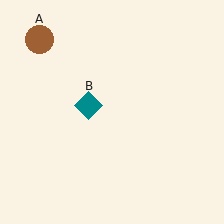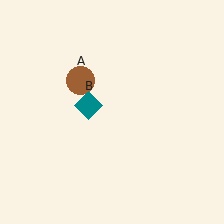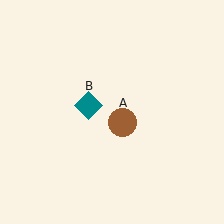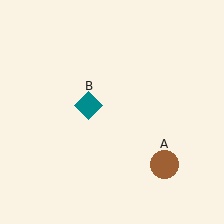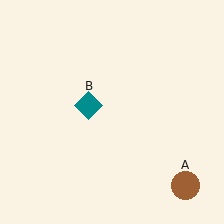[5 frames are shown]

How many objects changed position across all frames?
1 object changed position: brown circle (object A).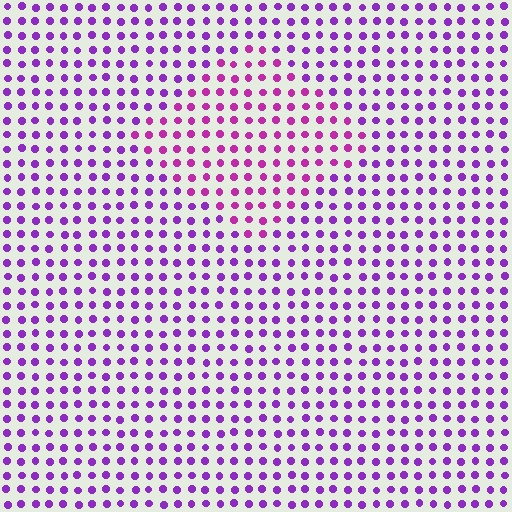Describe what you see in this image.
The image is filled with small purple elements in a uniform arrangement. A diamond-shaped region is visible where the elements are tinted to a slightly different hue, forming a subtle color boundary.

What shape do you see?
I see a diamond.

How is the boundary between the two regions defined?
The boundary is defined purely by a slight shift in hue (about 29 degrees). Spacing, size, and orientation are identical on both sides.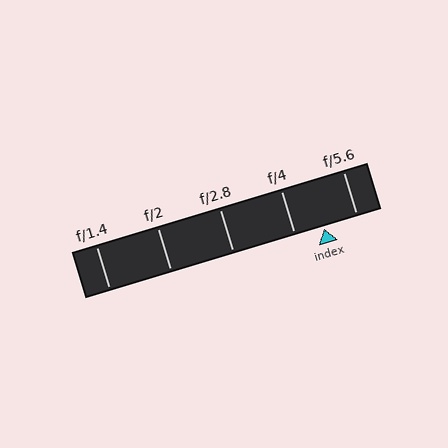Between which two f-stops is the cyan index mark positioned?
The index mark is between f/4 and f/5.6.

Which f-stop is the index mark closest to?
The index mark is closest to f/4.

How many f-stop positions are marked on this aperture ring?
There are 5 f-stop positions marked.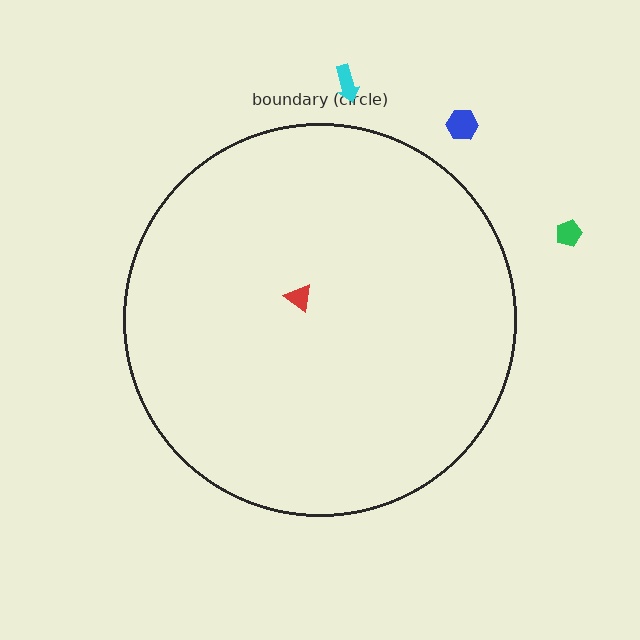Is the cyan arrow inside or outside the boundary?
Outside.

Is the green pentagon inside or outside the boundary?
Outside.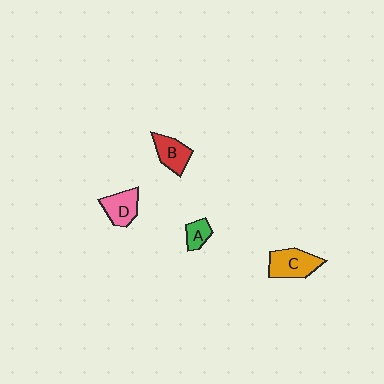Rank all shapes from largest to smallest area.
From largest to smallest: C (orange), D (pink), B (red), A (green).